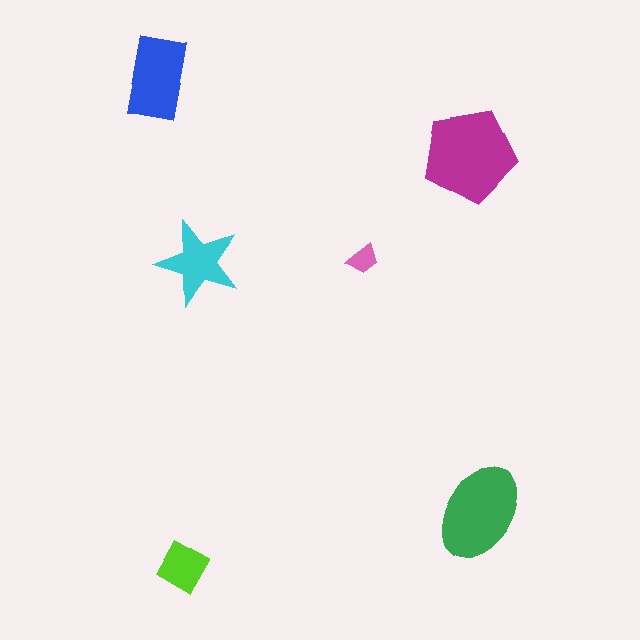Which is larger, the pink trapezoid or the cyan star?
The cyan star.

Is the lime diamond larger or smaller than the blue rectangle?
Smaller.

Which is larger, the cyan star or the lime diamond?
The cyan star.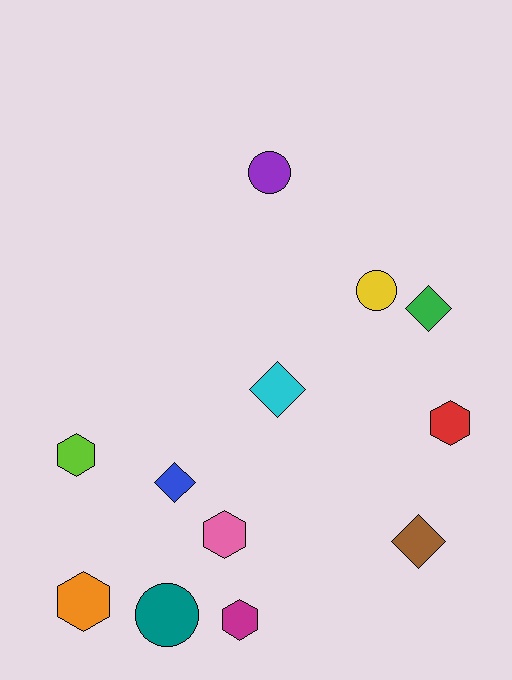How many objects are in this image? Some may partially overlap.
There are 12 objects.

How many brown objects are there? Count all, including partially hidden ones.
There is 1 brown object.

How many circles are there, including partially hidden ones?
There are 3 circles.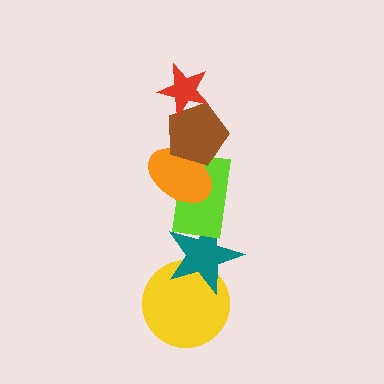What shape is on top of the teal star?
The lime rectangle is on top of the teal star.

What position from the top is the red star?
The red star is 1st from the top.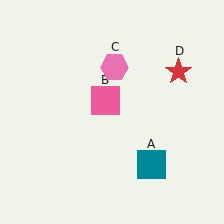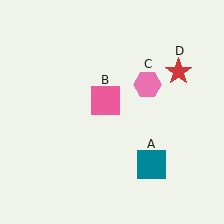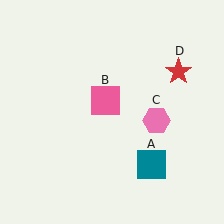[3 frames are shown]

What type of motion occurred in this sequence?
The pink hexagon (object C) rotated clockwise around the center of the scene.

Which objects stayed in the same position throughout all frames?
Teal square (object A) and pink square (object B) and red star (object D) remained stationary.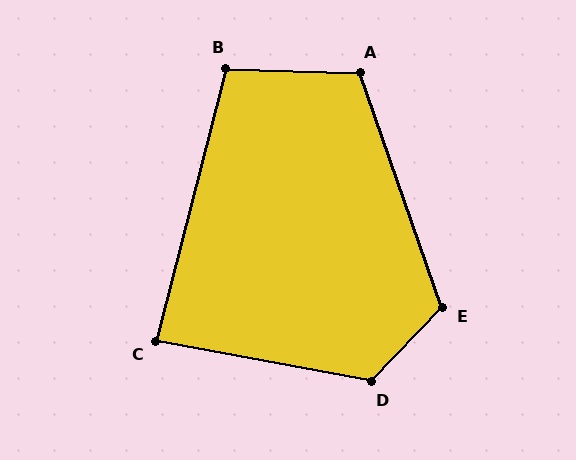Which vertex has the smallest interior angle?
C, at approximately 86 degrees.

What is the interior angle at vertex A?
Approximately 111 degrees (obtuse).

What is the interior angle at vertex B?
Approximately 103 degrees (obtuse).